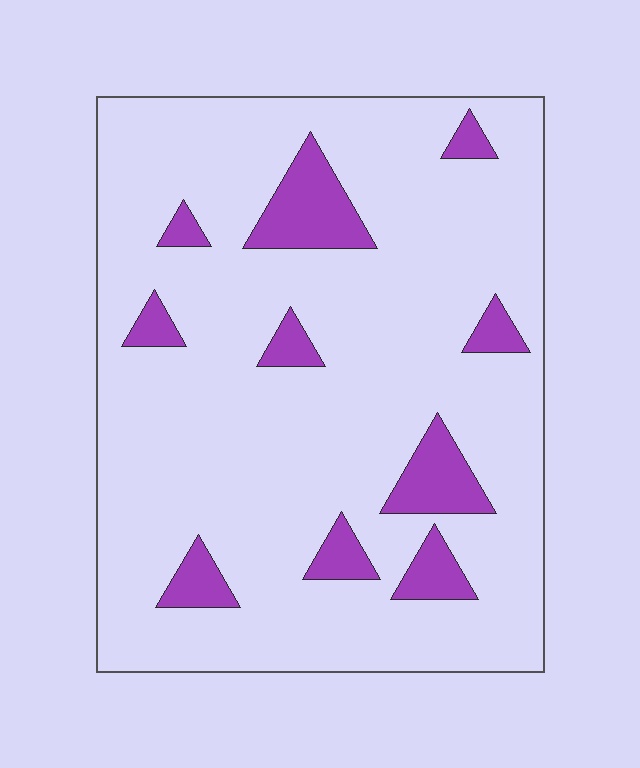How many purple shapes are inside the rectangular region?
10.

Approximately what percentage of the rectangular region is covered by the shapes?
Approximately 15%.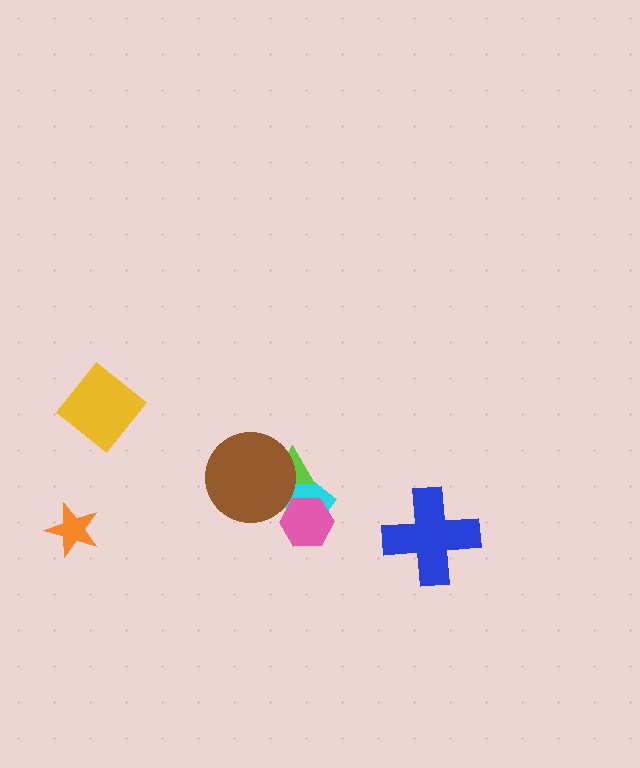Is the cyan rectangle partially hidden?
Yes, it is partially covered by another shape.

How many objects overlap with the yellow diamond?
0 objects overlap with the yellow diamond.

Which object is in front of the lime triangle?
The brown circle is in front of the lime triangle.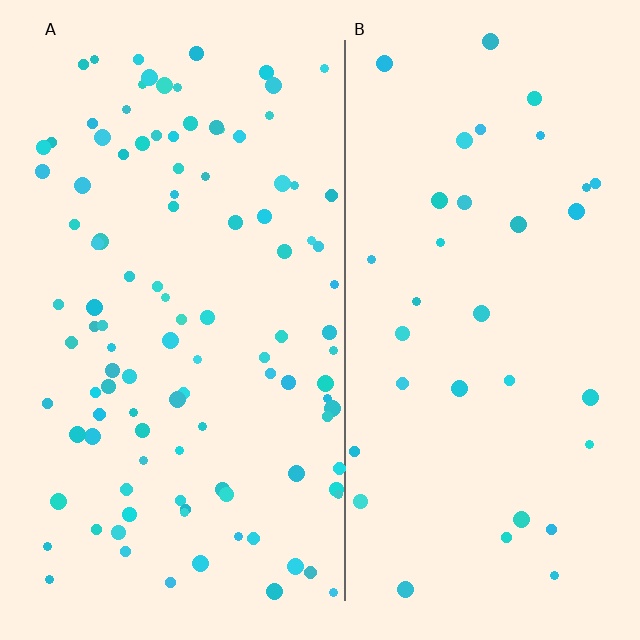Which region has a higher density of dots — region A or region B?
A (the left).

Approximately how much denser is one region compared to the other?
Approximately 3.1× — region A over region B.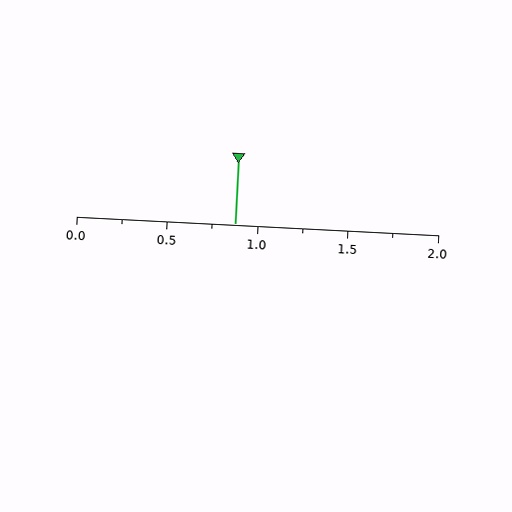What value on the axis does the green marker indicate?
The marker indicates approximately 0.88.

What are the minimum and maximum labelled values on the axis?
The axis runs from 0.0 to 2.0.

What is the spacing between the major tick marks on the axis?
The major ticks are spaced 0.5 apart.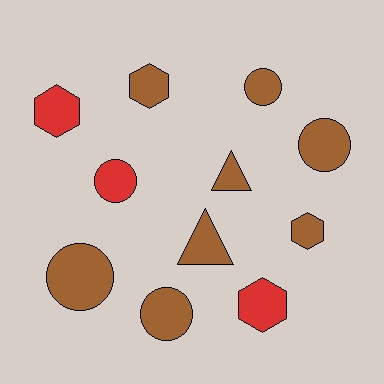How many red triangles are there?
There are no red triangles.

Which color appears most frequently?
Brown, with 8 objects.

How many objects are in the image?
There are 11 objects.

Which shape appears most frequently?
Circle, with 5 objects.